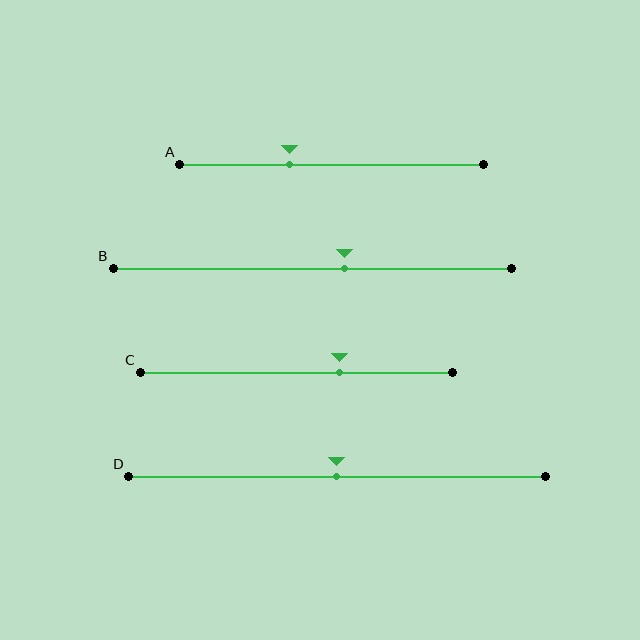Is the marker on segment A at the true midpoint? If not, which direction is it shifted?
No, the marker on segment A is shifted to the left by about 14% of the segment length.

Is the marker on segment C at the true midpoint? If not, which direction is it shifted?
No, the marker on segment C is shifted to the right by about 14% of the segment length.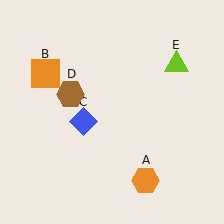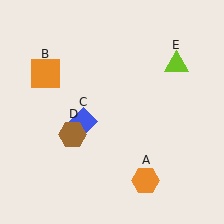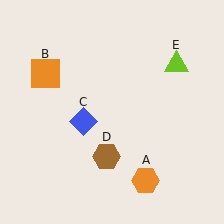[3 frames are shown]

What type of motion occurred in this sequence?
The brown hexagon (object D) rotated counterclockwise around the center of the scene.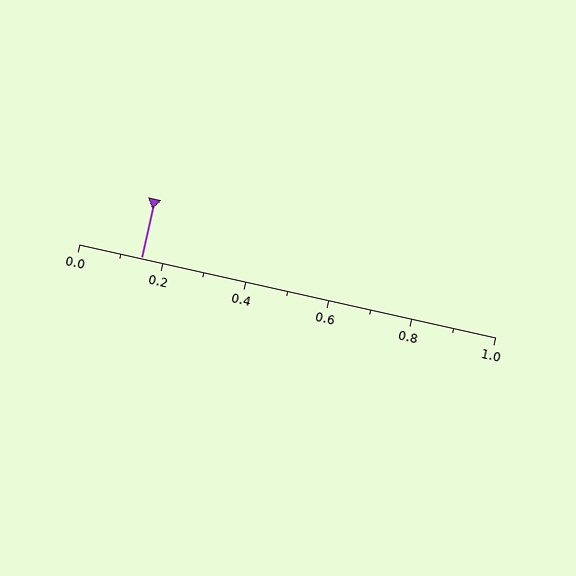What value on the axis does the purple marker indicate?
The marker indicates approximately 0.15.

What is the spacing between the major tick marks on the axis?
The major ticks are spaced 0.2 apart.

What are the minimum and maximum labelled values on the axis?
The axis runs from 0.0 to 1.0.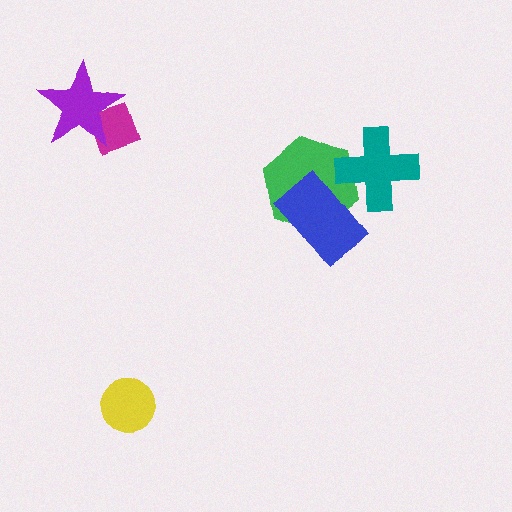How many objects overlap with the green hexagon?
2 objects overlap with the green hexagon.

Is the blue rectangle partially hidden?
No, no other shape covers it.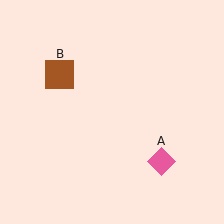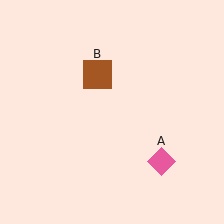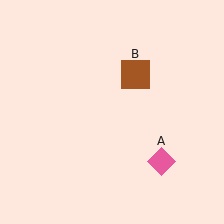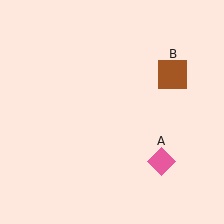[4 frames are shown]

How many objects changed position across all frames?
1 object changed position: brown square (object B).